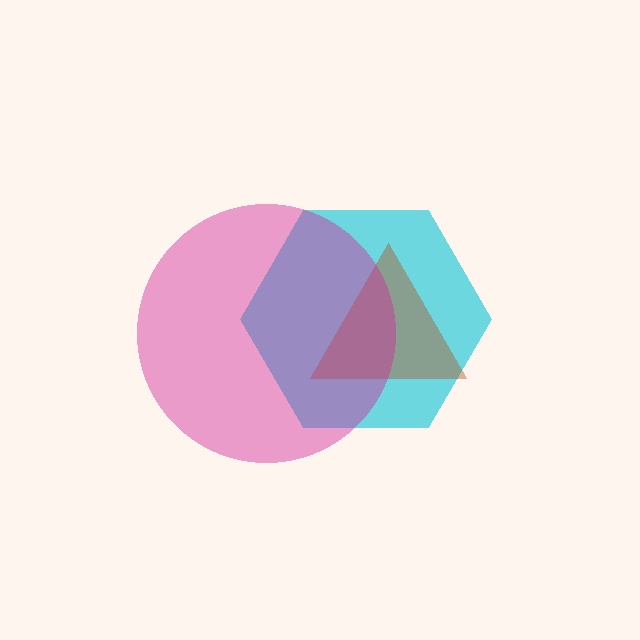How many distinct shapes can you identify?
There are 3 distinct shapes: a cyan hexagon, a brown triangle, a magenta circle.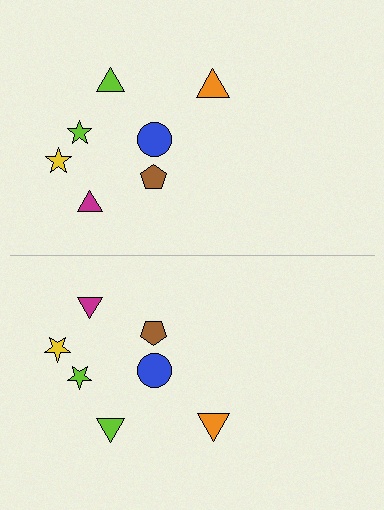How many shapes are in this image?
There are 14 shapes in this image.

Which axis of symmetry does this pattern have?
The pattern has a horizontal axis of symmetry running through the center of the image.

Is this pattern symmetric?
Yes, this pattern has bilateral (reflection) symmetry.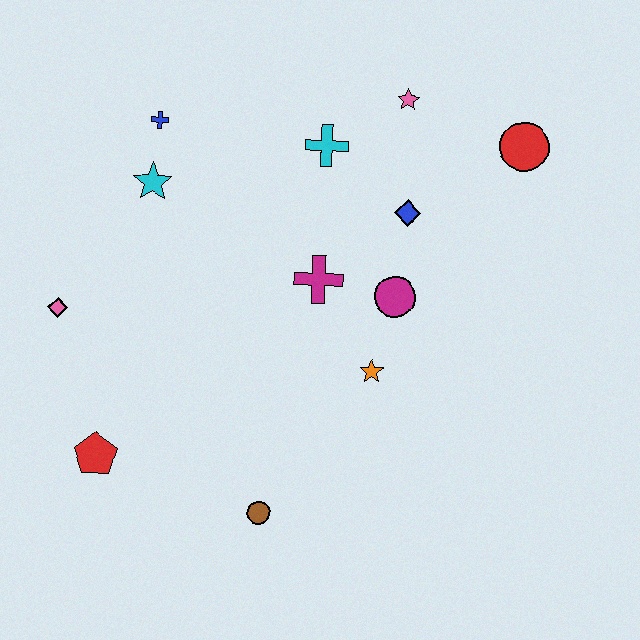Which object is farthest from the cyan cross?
The red pentagon is farthest from the cyan cross.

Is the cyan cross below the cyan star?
No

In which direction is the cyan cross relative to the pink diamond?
The cyan cross is to the right of the pink diamond.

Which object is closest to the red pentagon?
The pink diamond is closest to the red pentagon.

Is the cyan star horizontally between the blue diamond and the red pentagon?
Yes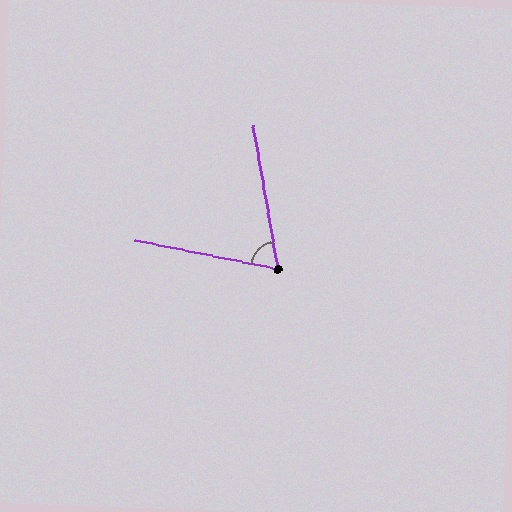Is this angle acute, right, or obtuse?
It is acute.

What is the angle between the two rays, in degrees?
Approximately 69 degrees.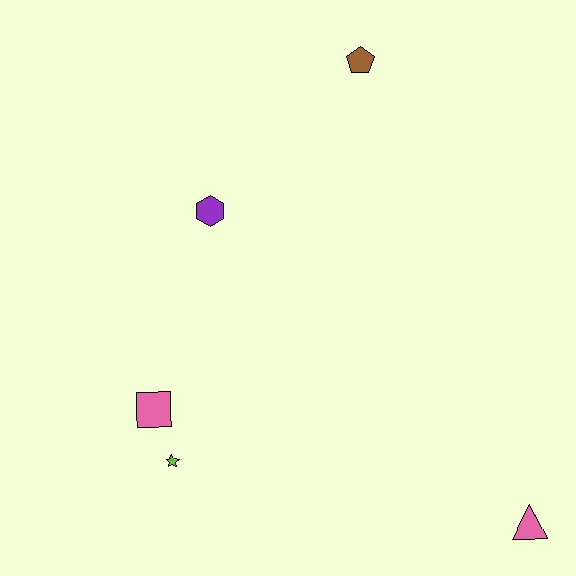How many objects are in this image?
There are 5 objects.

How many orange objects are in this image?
There are no orange objects.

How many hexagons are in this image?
There is 1 hexagon.